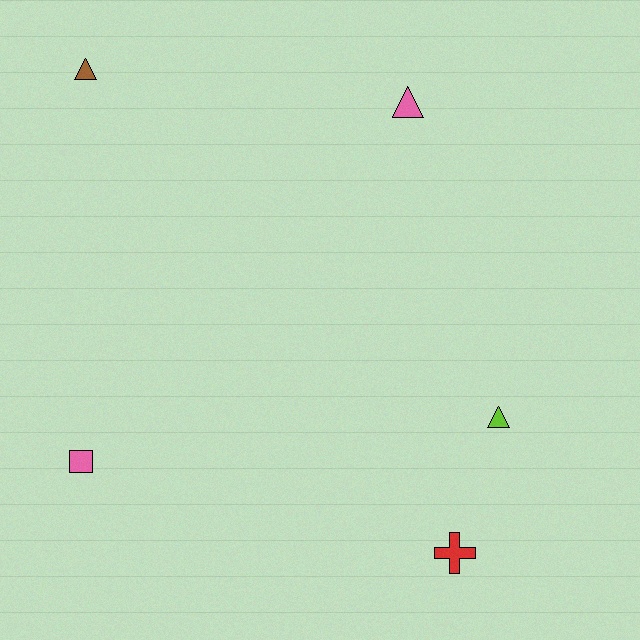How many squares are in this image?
There is 1 square.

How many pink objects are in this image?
There are 2 pink objects.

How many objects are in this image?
There are 5 objects.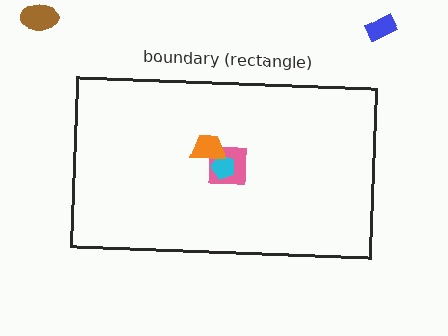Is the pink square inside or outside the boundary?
Inside.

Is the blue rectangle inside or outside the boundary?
Outside.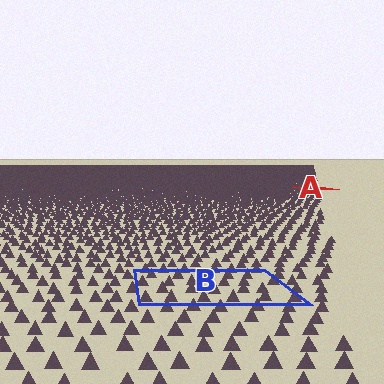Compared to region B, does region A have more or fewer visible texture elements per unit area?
Region A has more texture elements per unit area — they are packed more densely because it is farther away.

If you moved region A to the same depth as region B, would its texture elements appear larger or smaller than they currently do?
They would appear larger. At a closer depth, the same texture elements are projected at a bigger on-screen size.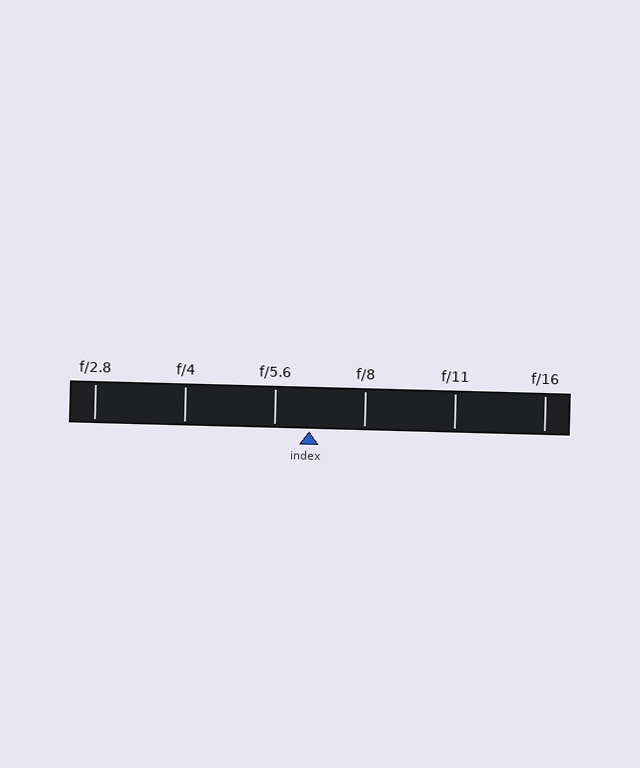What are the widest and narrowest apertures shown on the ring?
The widest aperture shown is f/2.8 and the narrowest is f/16.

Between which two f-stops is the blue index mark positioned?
The index mark is between f/5.6 and f/8.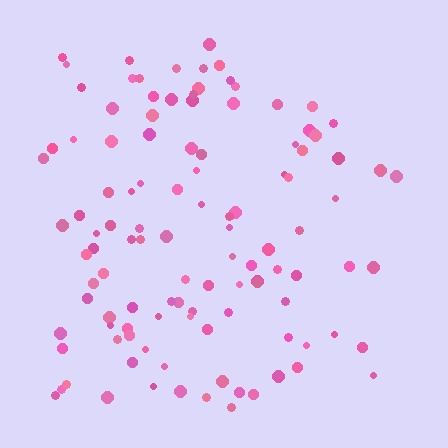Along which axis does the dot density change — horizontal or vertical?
Horizontal.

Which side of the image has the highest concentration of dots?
The left.